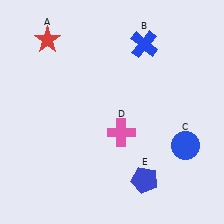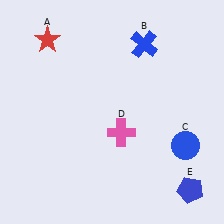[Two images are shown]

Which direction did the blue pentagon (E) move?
The blue pentagon (E) moved right.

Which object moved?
The blue pentagon (E) moved right.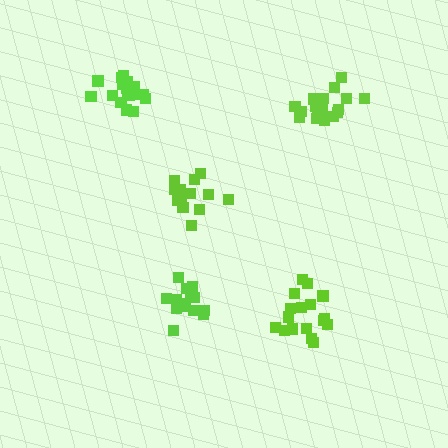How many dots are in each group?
Group 1: 17 dots, Group 2: 18 dots, Group 3: 15 dots, Group 4: 17 dots, Group 5: 13 dots (80 total).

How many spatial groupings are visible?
There are 5 spatial groupings.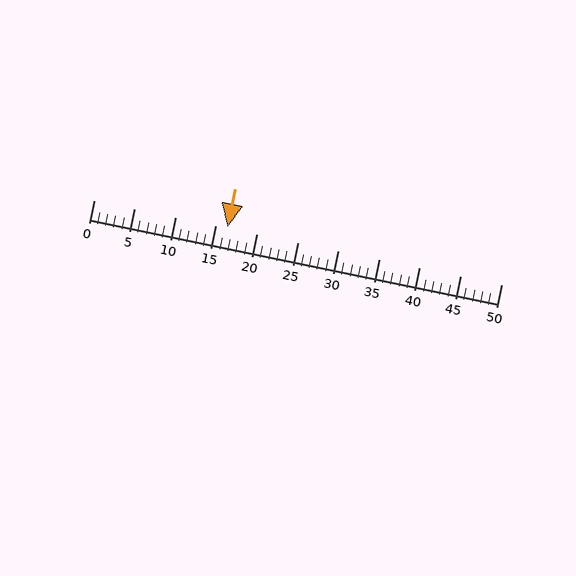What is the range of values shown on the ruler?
The ruler shows values from 0 to 50.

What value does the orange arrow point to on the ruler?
The orange arrow points to approximately 16.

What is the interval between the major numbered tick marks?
The major tick marks are spaced 5 units apart.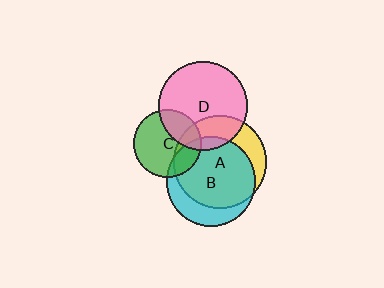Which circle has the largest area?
Circle A (yellow).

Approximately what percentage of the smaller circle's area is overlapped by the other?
Approximately 20%.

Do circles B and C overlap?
Yes.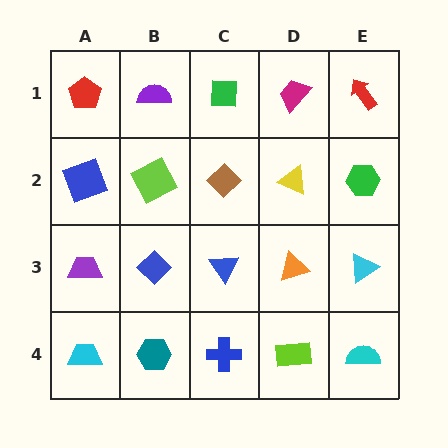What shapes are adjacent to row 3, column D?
A yellow triangle (row 2, column D), a lime rectangle (row 4, column D), a blue triangle (row 3, column C), a cyan triangle (row 3, column E).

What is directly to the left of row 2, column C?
A lime square.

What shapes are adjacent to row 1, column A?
A blue square (row 2, column A), a purple semicircle (row 1, column B).